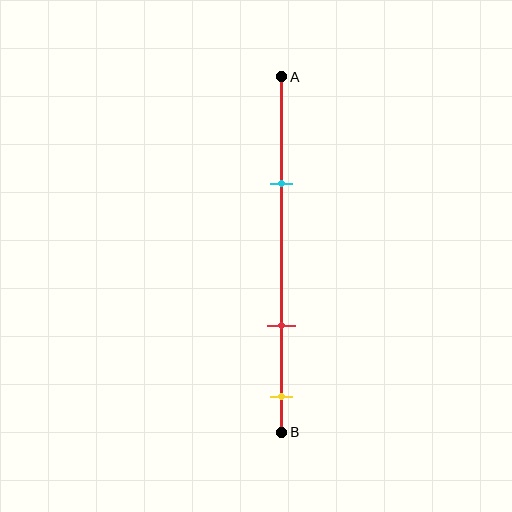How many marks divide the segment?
There are 3 marks dividing the segment.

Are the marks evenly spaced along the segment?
No, the marks are not evenly spaced.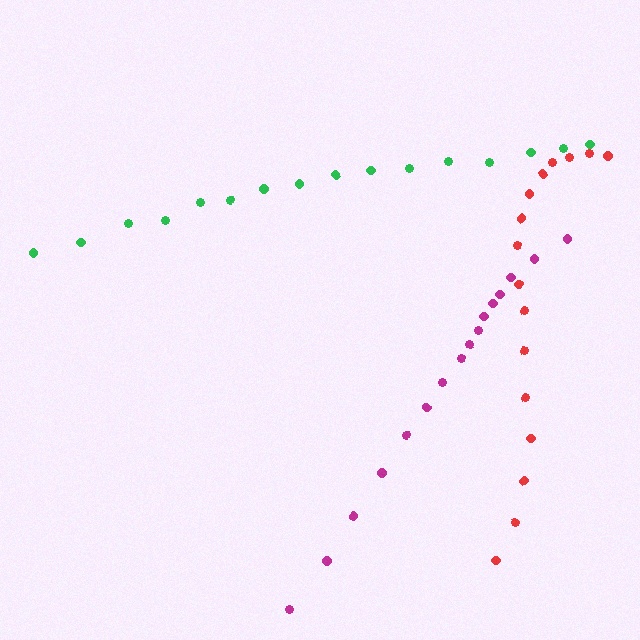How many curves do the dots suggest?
There are 3 distinct paths.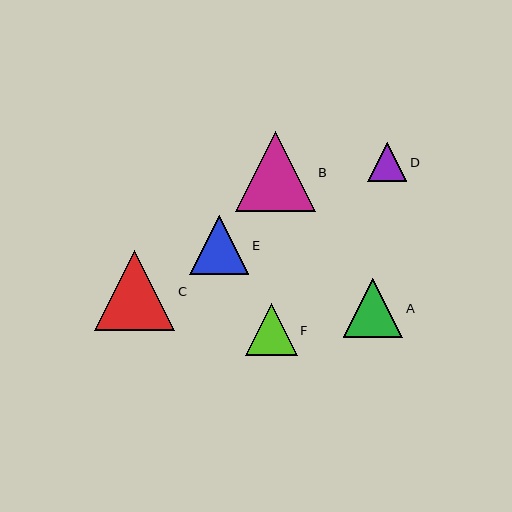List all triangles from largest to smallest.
From largest to smallest: C, B, A, E, F, D.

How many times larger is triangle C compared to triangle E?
Triangle C is approximately 1.4 times the size of triangle E.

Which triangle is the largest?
Triangle C is the largest with a size of approximately 80 pixels.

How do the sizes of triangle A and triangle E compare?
Triangle A and triangle E are approximately the same size.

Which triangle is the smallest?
Triangle D is the smallest with a size of approximately 39 pixels.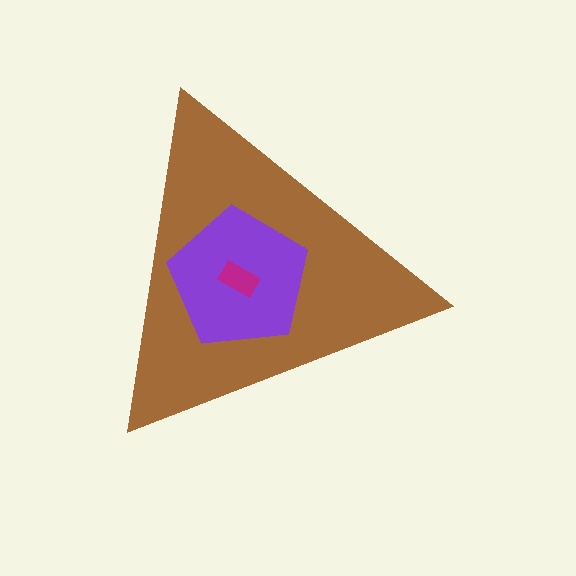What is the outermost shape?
The brown triangle.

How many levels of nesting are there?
3.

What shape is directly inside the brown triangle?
The purple pentagon.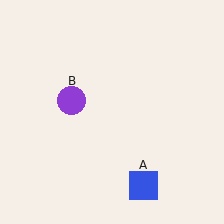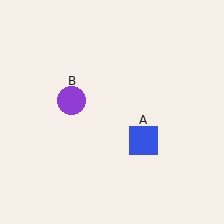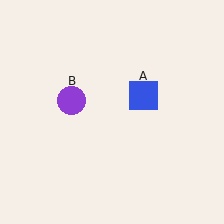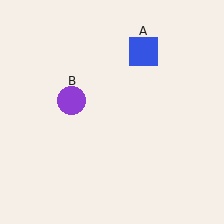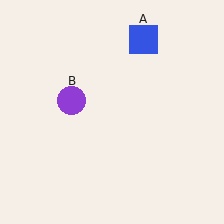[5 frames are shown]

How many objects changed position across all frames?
1 object changed position: blue square (object A).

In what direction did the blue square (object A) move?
The blue square (object A) moved up.